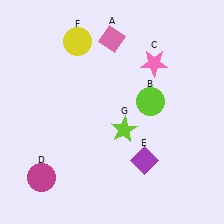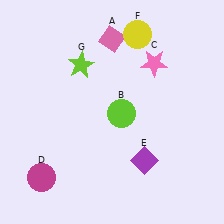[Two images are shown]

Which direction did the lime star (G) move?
The lime star (G) moved up.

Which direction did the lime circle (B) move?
The lime circle (B) moved left.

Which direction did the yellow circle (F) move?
The yellow circle (F) moved right.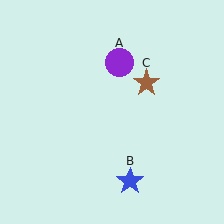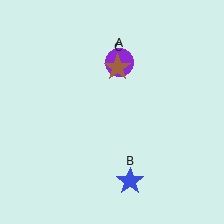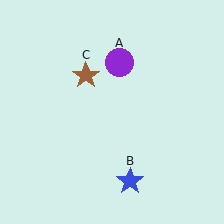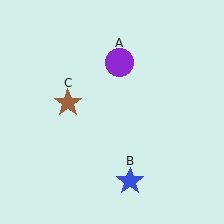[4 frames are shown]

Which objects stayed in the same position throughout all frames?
Purple circle (object A) and blue star (object B) remained stationary.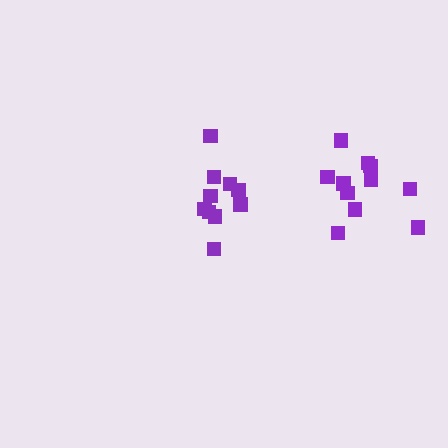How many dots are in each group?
Group 1: 10 dots, Group 2: 11 dots (21 total).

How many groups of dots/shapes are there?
There are 2 groups.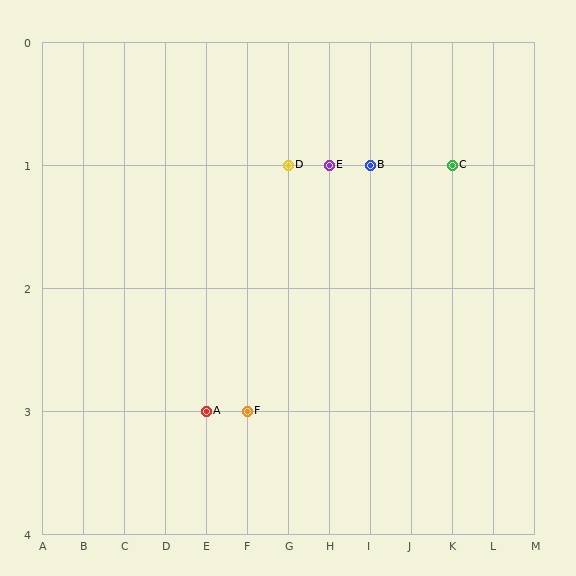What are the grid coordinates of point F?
Point F is at grid coordinates (F, 3).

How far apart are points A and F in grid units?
Points A and F are 1 column apart.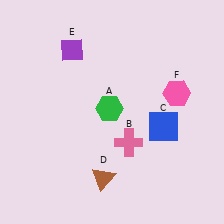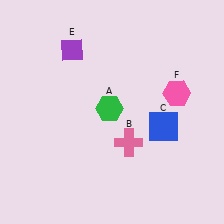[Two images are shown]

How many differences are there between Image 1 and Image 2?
There is 1 difference between the two images.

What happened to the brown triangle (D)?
The brown triangle (D) was removed in Image 2. It was in the bottom-left area of Image 1.